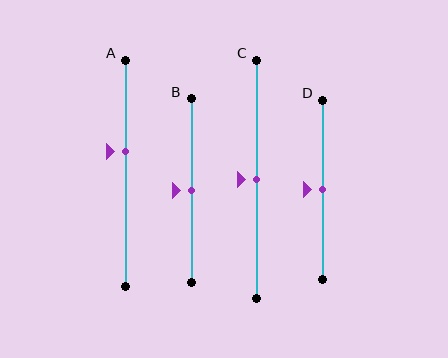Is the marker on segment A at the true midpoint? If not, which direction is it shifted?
No, the marker on segment A is shifted upward by about 9% of the segment length.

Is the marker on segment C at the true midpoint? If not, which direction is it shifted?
Yes, the marker on segment C is at the true midpoint.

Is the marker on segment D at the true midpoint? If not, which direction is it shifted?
Yes, the marker on segment D is at the true midpoint.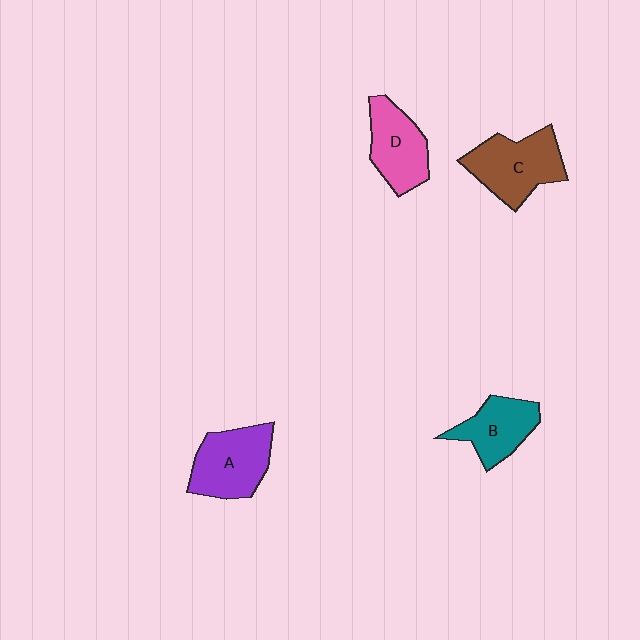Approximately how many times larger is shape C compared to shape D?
Approximately 1.2 times.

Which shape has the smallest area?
Shape B (teal).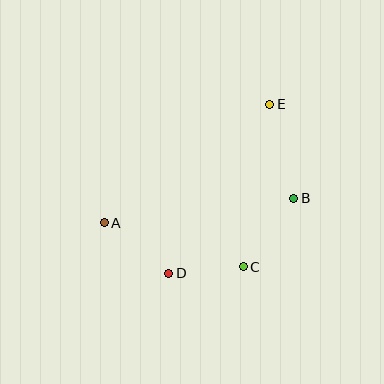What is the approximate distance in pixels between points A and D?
The distance between A and D is approximately 82 pixels.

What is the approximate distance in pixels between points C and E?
The distance between C and E is approximately 165 pixels.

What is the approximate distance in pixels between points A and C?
The distance between A and C is approximately 146 pixels.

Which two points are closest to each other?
Points C and D are closest to each other.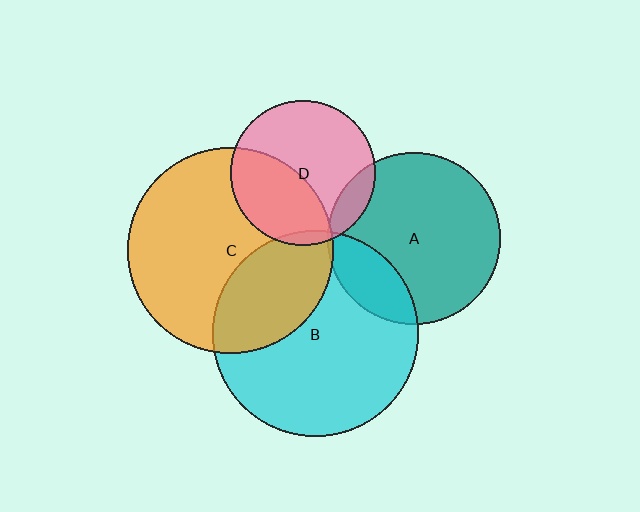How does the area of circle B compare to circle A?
Approximately 1.4 times.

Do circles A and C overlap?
Yes.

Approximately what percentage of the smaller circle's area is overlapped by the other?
Approximately 5%.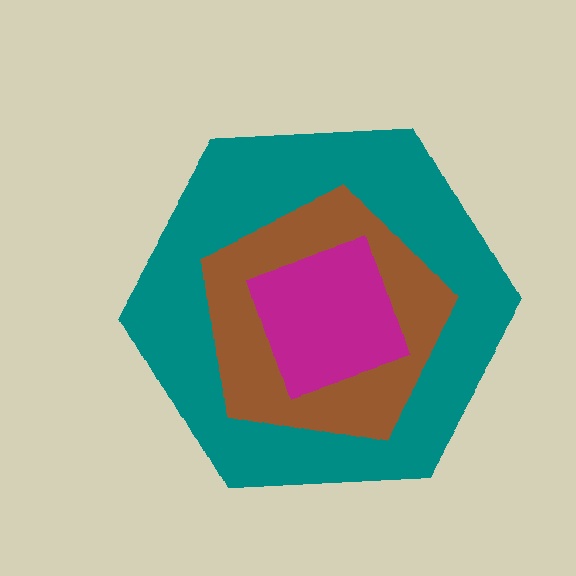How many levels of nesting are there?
3.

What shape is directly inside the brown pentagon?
The magenta square.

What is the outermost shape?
The teal hexagon.